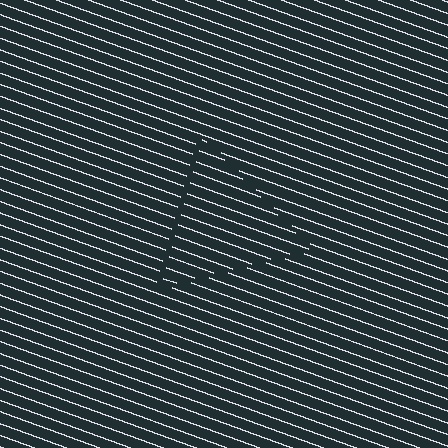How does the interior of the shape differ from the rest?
The interior of the shape contains the same grating, shifted by half a period — the contour is defined by the phase discontinuity where line-ends from the inner and outer gratings abut.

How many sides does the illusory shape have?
3 sides — the line-ends trace a triangle.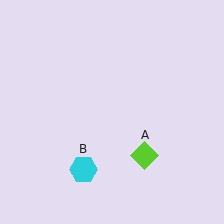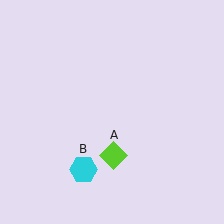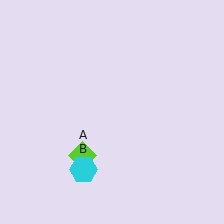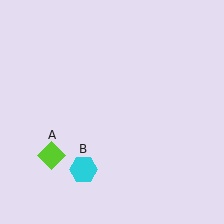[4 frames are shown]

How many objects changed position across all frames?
1 object changed position: lime diamond (object A).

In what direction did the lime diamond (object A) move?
The lime diamond (object A) moved left.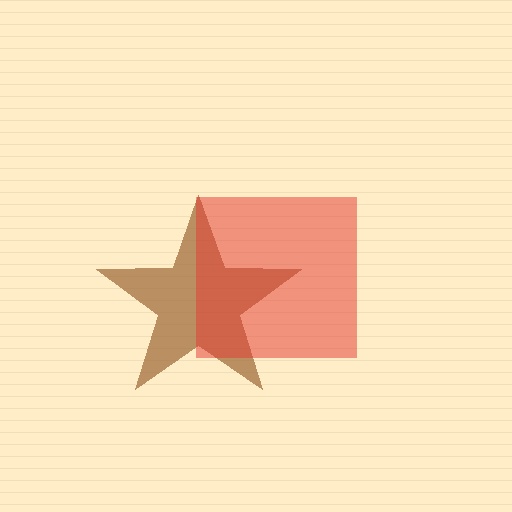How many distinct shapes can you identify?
There are 2 distinct shapes: a brown star, a red square.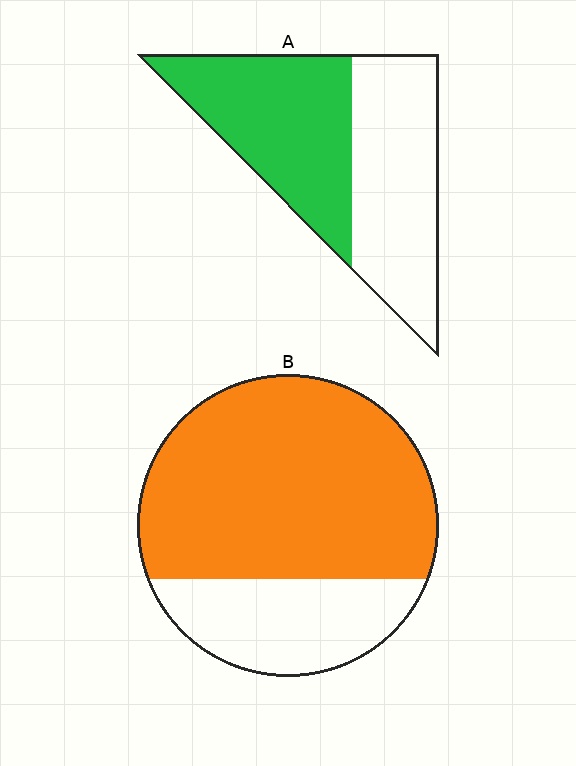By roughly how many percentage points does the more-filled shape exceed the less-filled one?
By roughly 20 percentage points (B over A).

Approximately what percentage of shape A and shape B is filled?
A is approximately 50% and B is approximately 70%.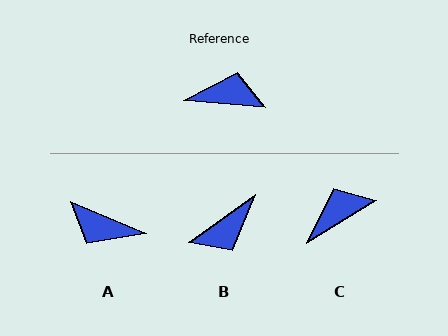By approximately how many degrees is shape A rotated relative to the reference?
Approximately 162 degrees counter-clockwise.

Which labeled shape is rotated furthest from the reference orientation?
A, about 162 degrees away.